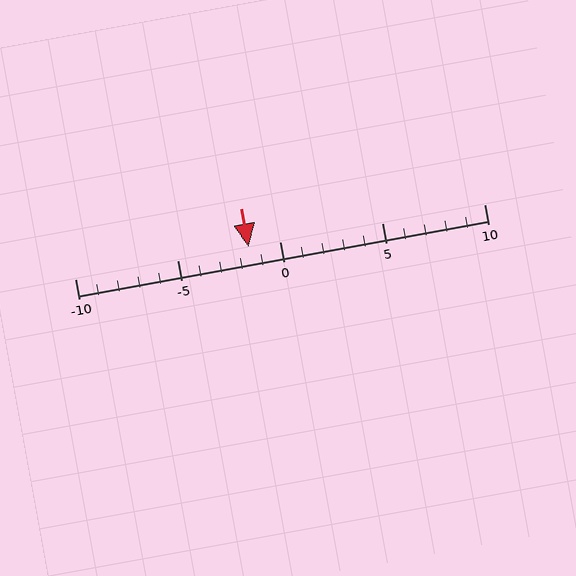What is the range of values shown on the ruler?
The ruler shows values from -10 to 10.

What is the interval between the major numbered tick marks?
The major tick marks are spaced 5 units apart.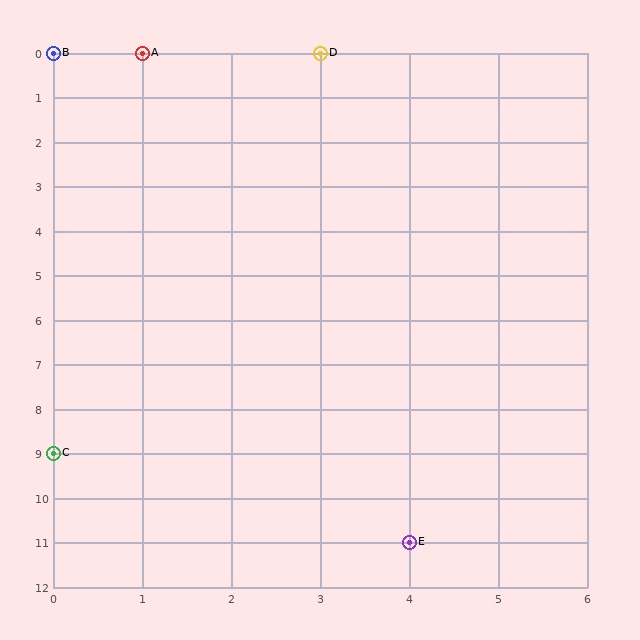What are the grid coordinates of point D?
Point D is at grid coordinates (3, 0).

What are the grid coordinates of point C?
Point C is at grid coordinates (0, 9).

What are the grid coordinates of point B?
Point B is at grid coordinates (0, 0).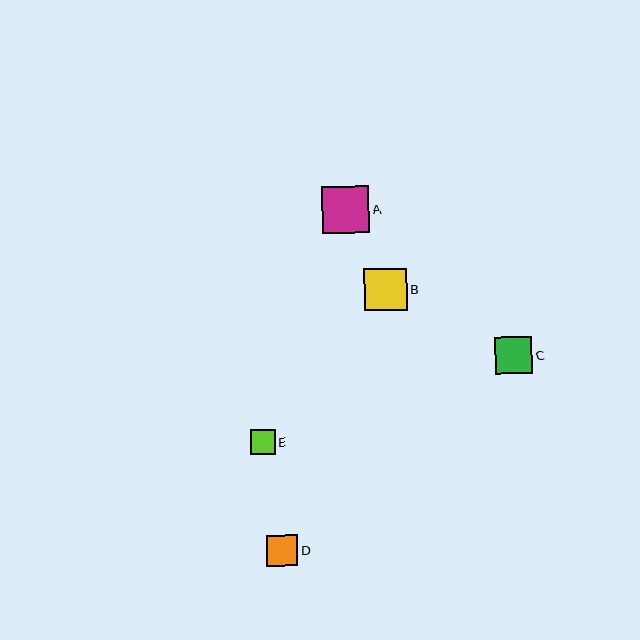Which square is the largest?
Square A is the largest with a size of approximately 47 pixels.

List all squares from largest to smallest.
From largest to smallest: A, B, C, D, E.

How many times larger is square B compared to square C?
Square B is approximately 1.1 times the size of square C.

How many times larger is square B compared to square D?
Square B is approximately 1.4 times the size of square D.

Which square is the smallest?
Square E is the smallest with a size of approximately 25 pixels.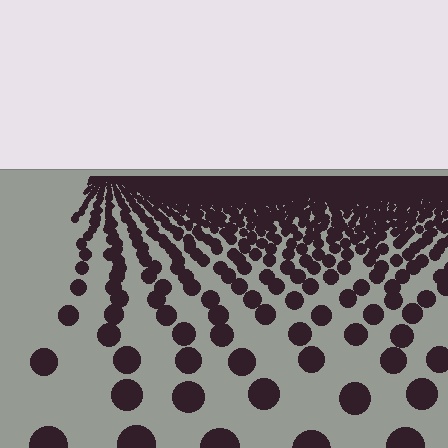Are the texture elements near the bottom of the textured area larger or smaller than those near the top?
Larger. Near the bottom, elements are closer to the viewer and appear at a bigger on-screen size.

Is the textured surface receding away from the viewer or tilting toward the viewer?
The surface is receding away from the viewer. Texture elements get smaller and denser toward the top.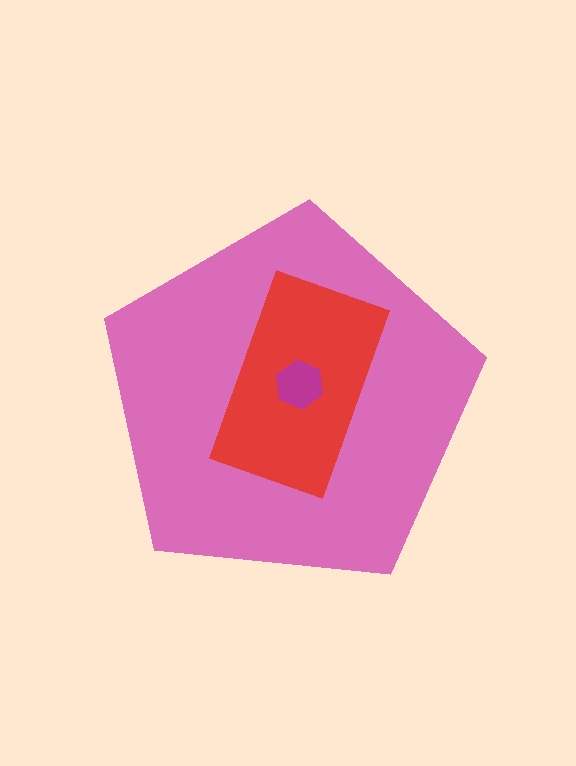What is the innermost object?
The magenta hexagon.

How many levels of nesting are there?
3.